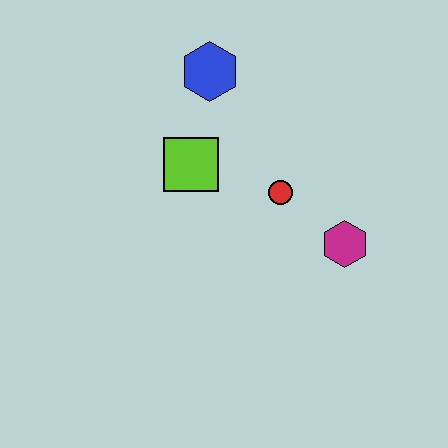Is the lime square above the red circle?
Yes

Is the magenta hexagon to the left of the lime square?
No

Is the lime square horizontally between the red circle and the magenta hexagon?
No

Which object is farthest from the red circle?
The blue hexagon is farthest from the red circle.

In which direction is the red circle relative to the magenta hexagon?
The red circle is to the left of the magenta hexagon.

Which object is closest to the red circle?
The magenta hexagon is closest to the red circle.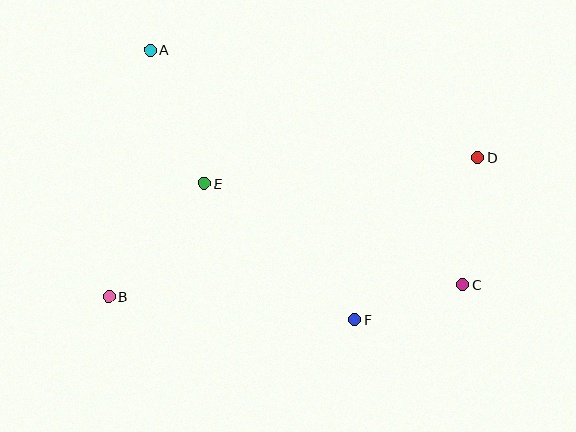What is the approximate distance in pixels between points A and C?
The distance between A and C is approximately 391 pixels.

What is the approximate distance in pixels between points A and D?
The distance between A and D is approximately 345 pixels.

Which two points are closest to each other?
Points C and F are closest to each other.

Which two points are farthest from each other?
Points B and D are farthest from each other.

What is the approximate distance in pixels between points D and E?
The distance between D and E is approximately 275 pixels.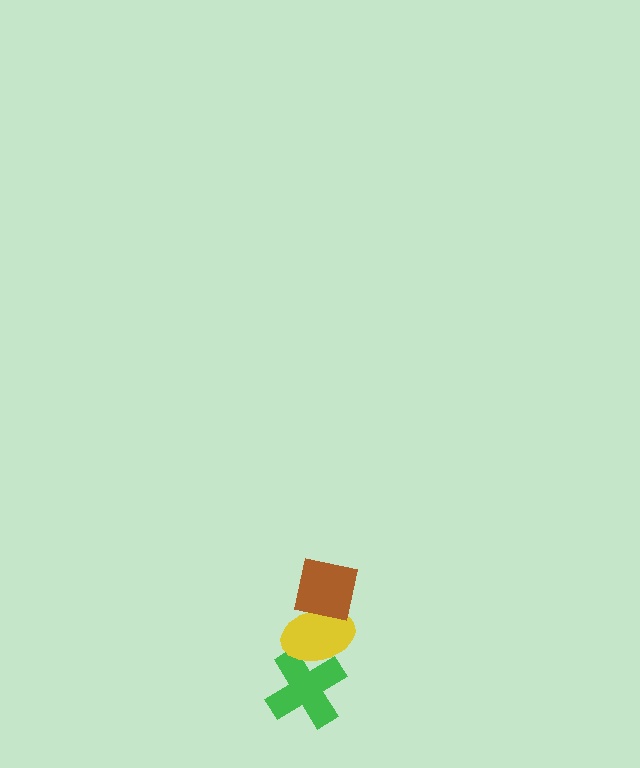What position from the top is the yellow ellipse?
The yellow ellipse is 2nd from the top.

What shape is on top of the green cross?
The yellow ellipse is on top of the green cross.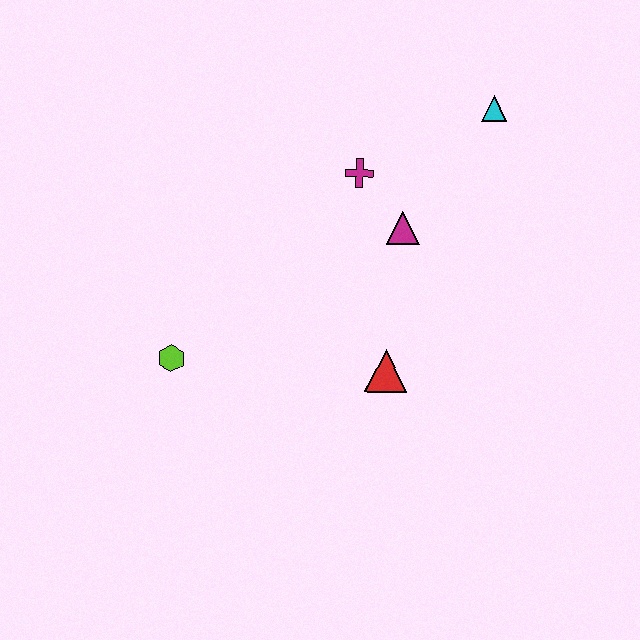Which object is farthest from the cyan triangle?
The lime hexagon is farthest from the cyan triangle.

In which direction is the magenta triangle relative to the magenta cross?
The magenta triangle is below the magenta cross.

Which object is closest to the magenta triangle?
The magenta cross is closest to the magenta triangle.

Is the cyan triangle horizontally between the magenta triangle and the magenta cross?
No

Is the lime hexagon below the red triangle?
No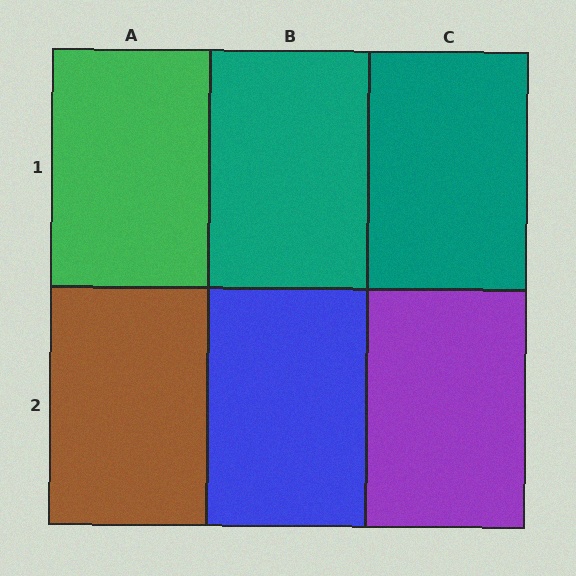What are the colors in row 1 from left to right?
Green, teal, teal.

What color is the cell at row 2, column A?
Brown.